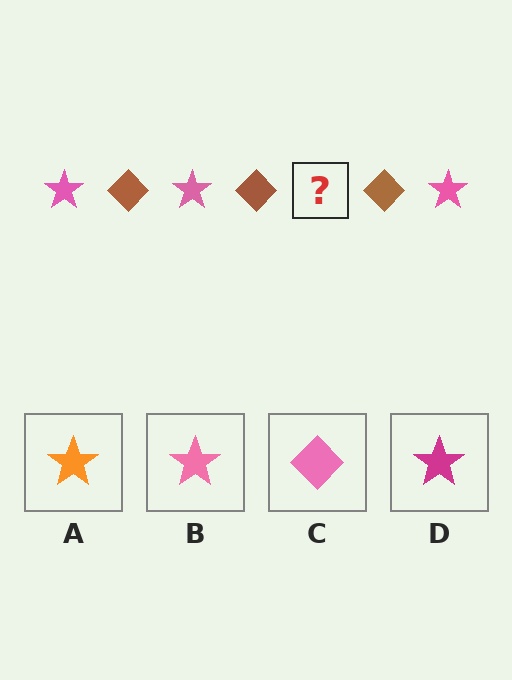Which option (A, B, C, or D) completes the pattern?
B.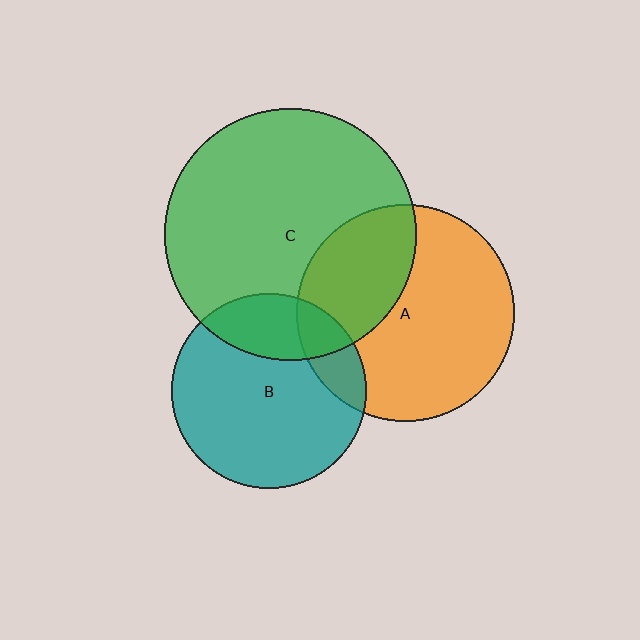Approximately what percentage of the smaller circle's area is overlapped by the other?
Approximately 25%.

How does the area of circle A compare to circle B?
Approximately 1.2 times.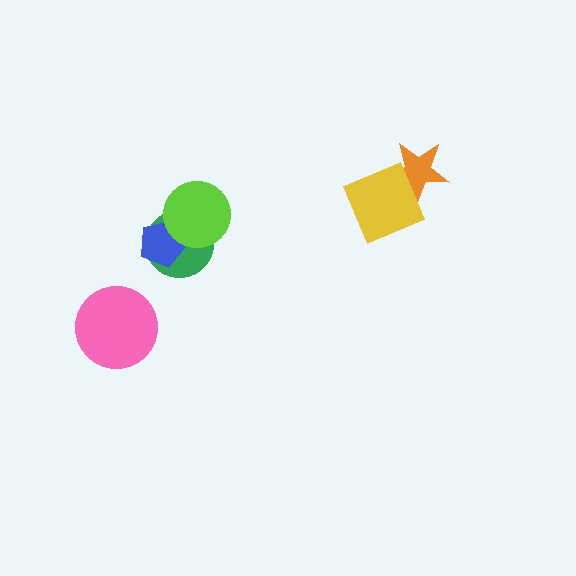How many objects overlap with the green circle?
2 objects overlap with the green circle.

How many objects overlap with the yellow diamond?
1 object overlaps with the yellow diamond.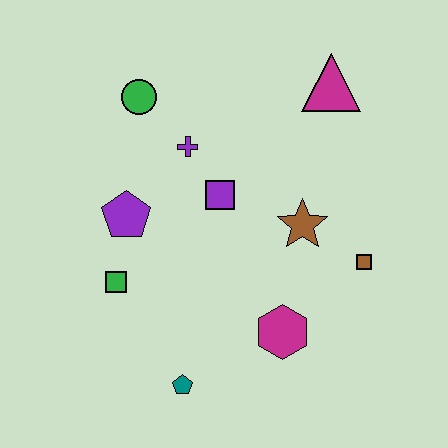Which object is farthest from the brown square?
The green circle is farthest from the brown square.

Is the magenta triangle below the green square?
No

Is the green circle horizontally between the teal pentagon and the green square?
Yes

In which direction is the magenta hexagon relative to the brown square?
The magenta hexagon is to the left of the brown square.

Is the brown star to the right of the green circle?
Yes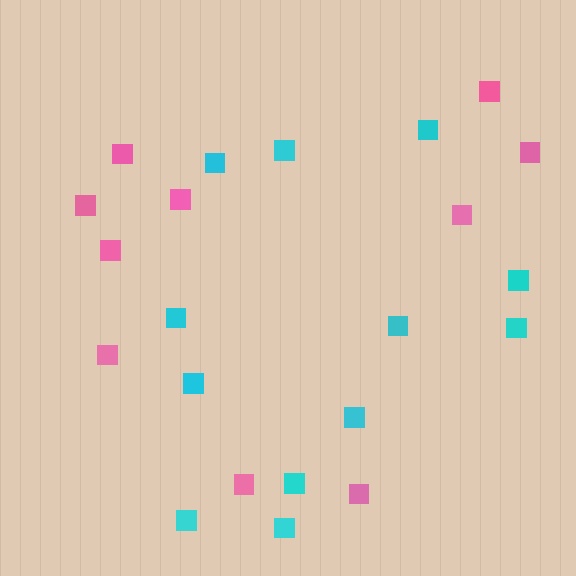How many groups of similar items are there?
There are 2 groups: one group of cyan squares (12) and one group of pink squares (10).